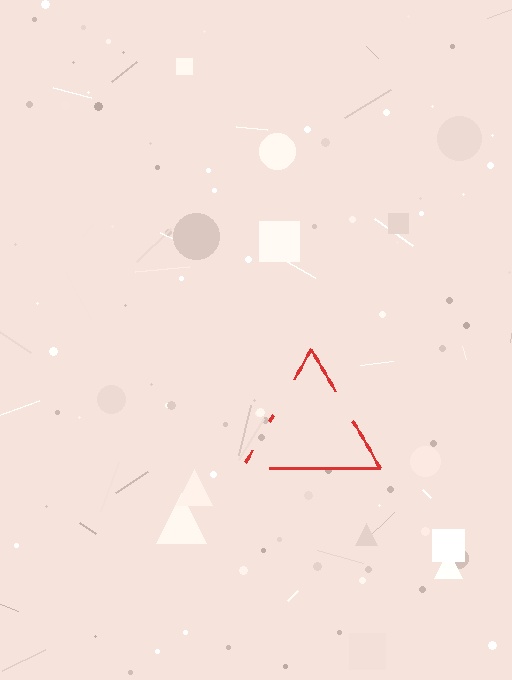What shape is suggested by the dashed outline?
The dashed outline suggests a triangle.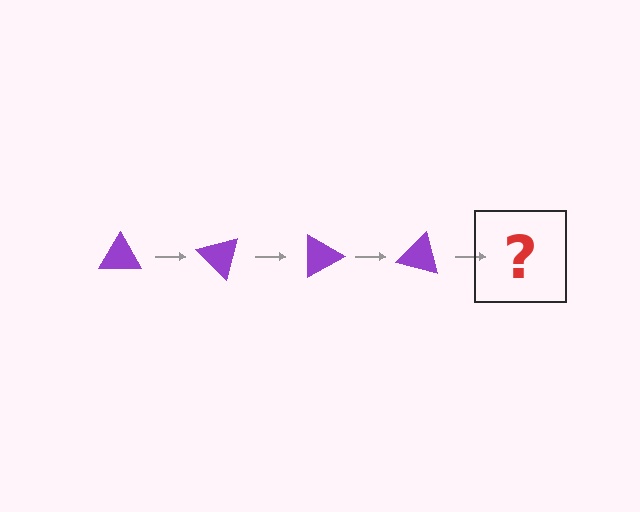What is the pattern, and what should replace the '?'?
The pattern is that the triangle rotates 45 degrees each step. The '?' should be a purple triangle rotated 180 degrees.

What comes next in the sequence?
The next element should be a purple triangle rotated 180 degrees.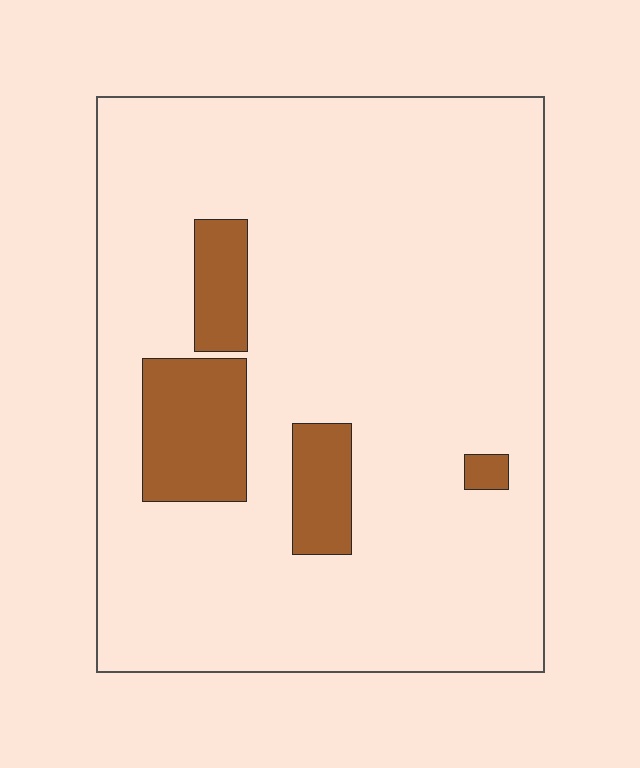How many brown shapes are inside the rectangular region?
4.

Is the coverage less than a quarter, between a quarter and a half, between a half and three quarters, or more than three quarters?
Less than a quarter.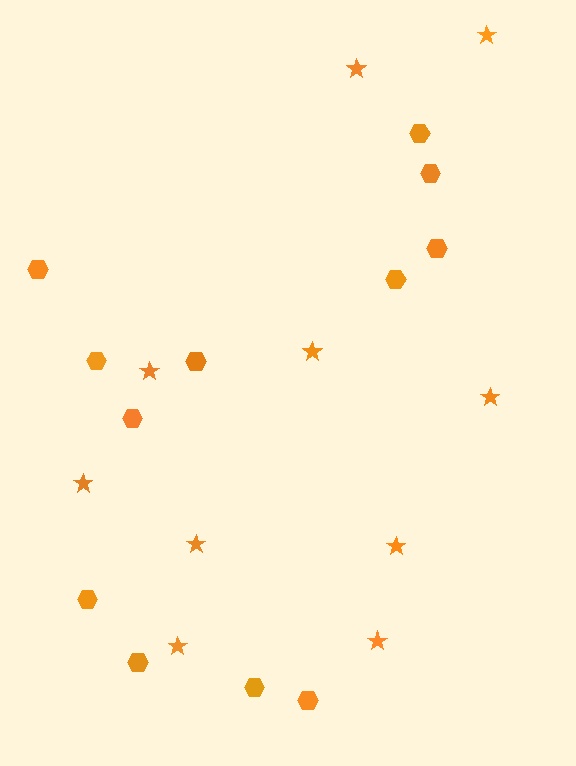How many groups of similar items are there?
There are 2 groups: one group of hexagons (12) and one group of stars (10).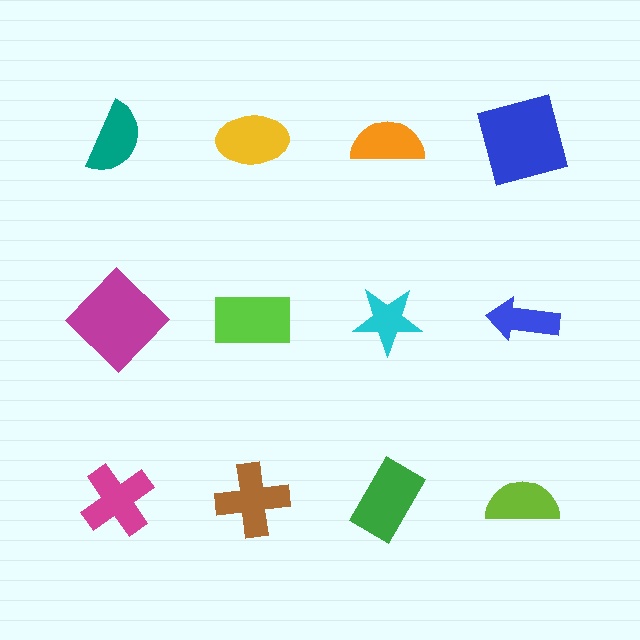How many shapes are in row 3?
4 shapes.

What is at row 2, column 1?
A magenta diamond.